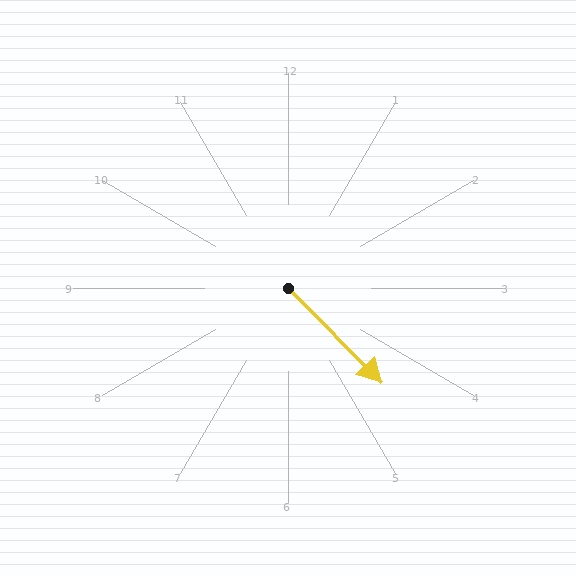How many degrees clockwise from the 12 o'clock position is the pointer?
Approximately 135 degrees.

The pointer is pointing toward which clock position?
Roughly 5 o'clock.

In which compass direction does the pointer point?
Southeast.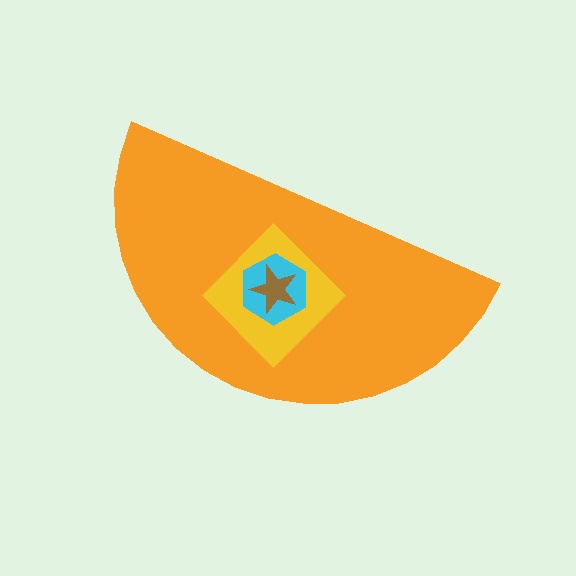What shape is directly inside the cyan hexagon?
The brown star.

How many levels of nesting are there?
4.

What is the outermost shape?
The orange semicircle.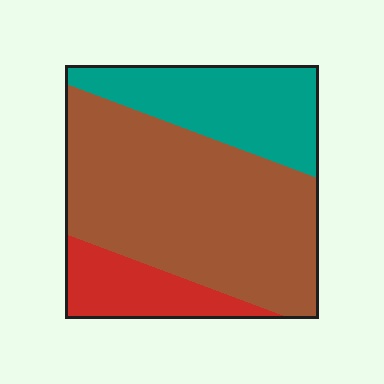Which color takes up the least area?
Red, at roughly 15%.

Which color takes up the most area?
Brown, at roughly 60%.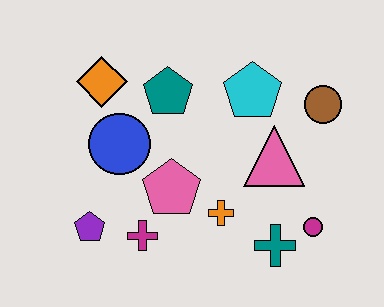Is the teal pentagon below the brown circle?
No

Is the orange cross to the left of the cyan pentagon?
Yes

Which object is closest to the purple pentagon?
The magenta cross is closest to the purple pentagon.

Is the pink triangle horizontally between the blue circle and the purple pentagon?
No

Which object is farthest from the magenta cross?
The brown circle is farthest from the magenta cross.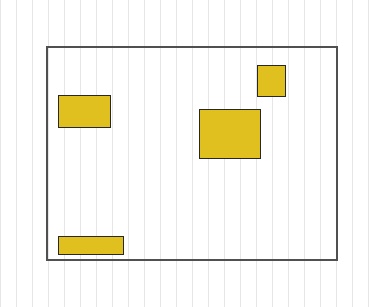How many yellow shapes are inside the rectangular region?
4.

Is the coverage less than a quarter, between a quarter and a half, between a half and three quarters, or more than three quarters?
Less than a quarter.